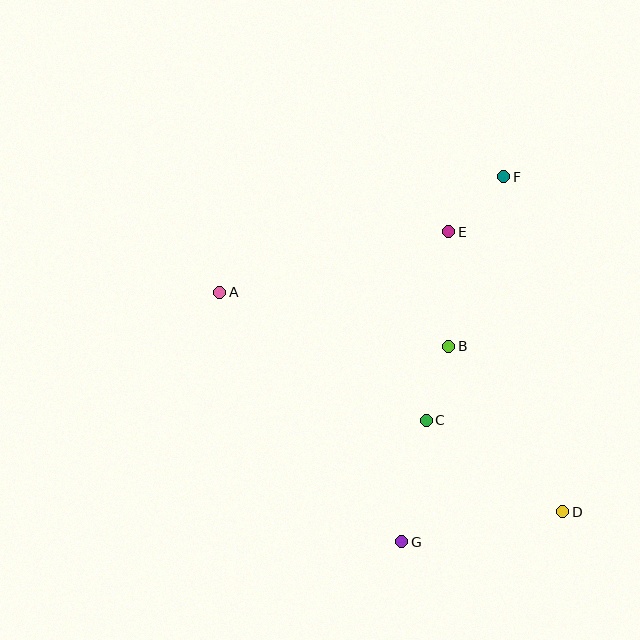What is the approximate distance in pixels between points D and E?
The distance between D and E is approximately 302 pixels.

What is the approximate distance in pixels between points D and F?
The distance between D and F is approximately 340 pixels.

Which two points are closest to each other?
Points E and F are closest to each other.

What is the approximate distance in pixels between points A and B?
The distance between A and B is approximately 236 pixels.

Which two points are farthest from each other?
Points A and D are farthest from each other.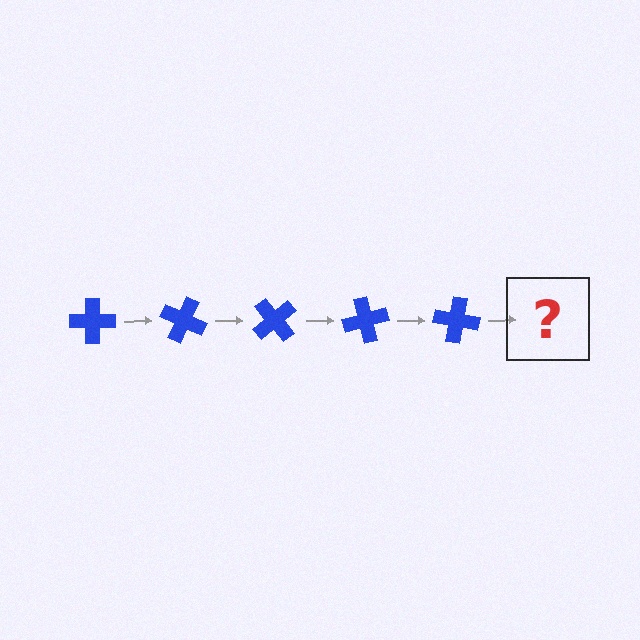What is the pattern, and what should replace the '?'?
The pattern is that the cross rotates 25 degrees each step. The '?' should be a blue cross rotated 125 degrees.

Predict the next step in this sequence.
The next step is a blue cross rotated 125 degrees.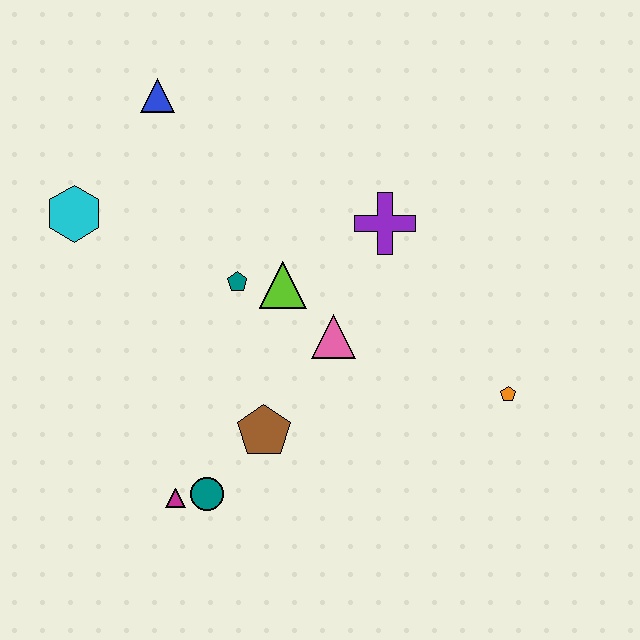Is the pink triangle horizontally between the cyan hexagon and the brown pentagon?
No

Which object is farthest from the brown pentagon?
The blue triangle is farthest from the brown pentagon.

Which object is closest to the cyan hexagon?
The blue triangle is closest to the cyan hexagon.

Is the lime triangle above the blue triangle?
No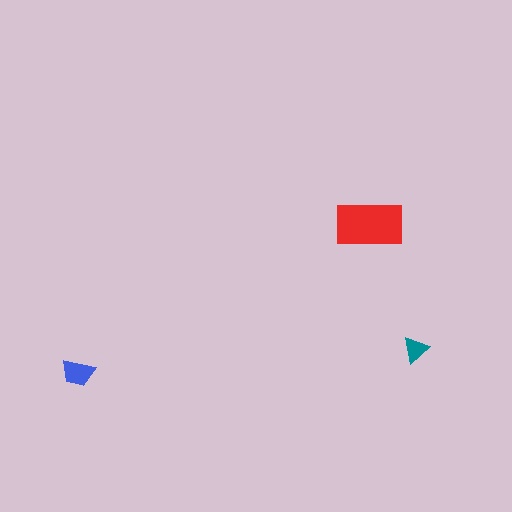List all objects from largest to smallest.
The red rectangle, the blue trapezoid, the teal triangle.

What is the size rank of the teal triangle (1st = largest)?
3rd.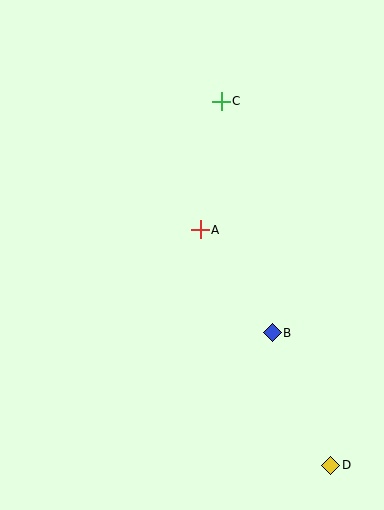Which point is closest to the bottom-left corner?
Point B is closest to the bottom-left corner.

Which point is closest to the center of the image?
Point A at (200, 230) is closest to the center.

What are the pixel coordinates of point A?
Point A is at (200, 230).